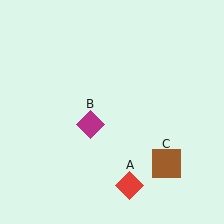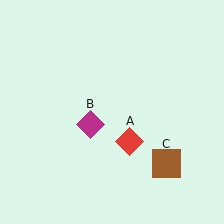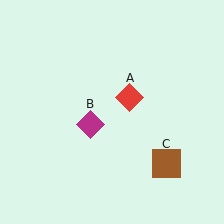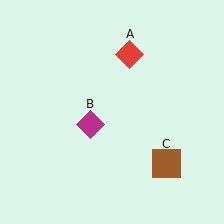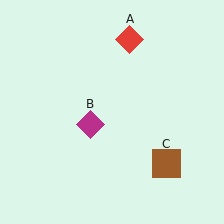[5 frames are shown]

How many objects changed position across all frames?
1 object changed position: red diamond (object A).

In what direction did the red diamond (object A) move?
The red diamond (object A) moved up.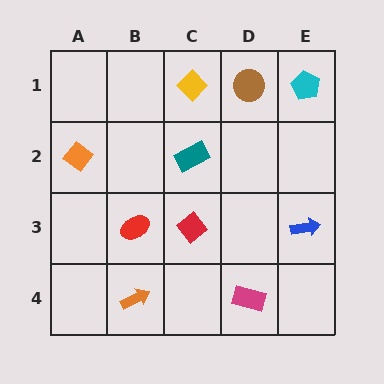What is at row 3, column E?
A blue arrow.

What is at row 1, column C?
A yellow diamond.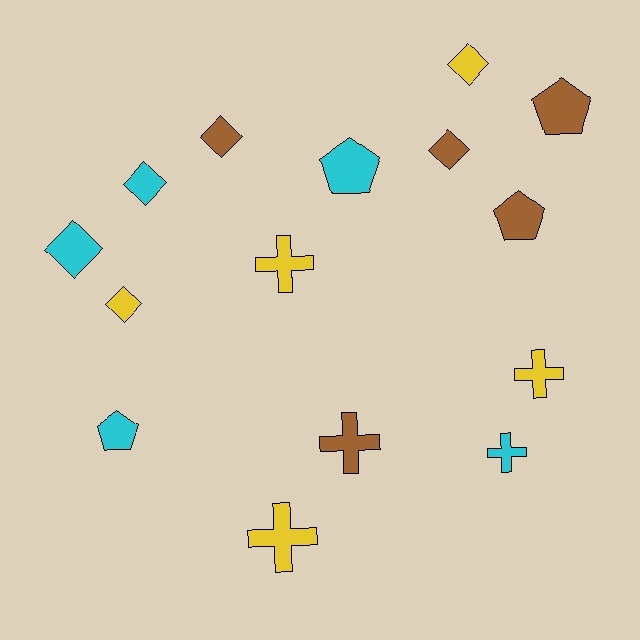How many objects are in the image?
There are 15 objects.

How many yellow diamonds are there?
There are 2 yellow diamonds.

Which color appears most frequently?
Brown, with 5 objects.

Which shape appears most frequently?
Diamond, with 6 objects.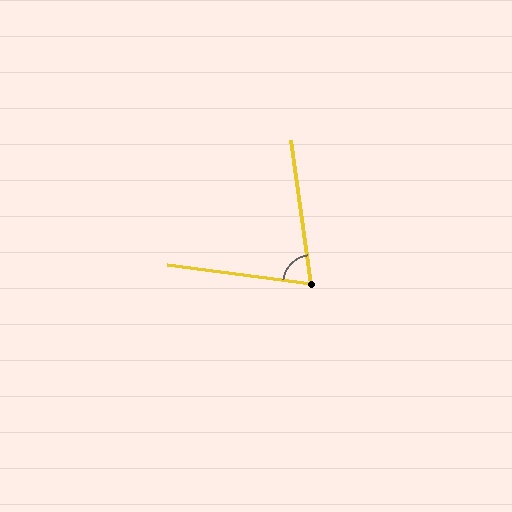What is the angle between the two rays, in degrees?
Approximately 74 degrees.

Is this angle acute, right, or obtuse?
It is acute.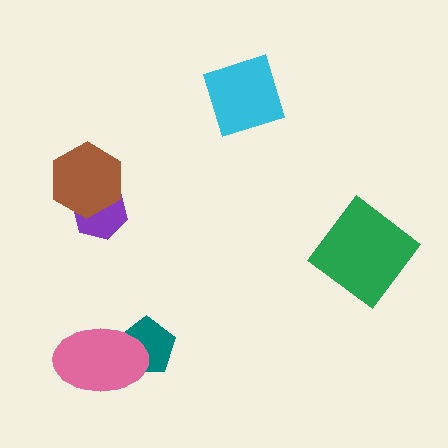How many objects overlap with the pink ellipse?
1 object overlaps with the pink ellipse.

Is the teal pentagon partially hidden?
Yes, it is partially covered by another shape.